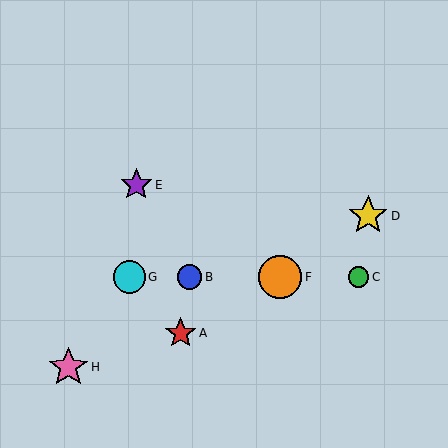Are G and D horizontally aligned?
No, G is at y≈277 and D is at y≈216.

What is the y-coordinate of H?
Object H is at y≈367.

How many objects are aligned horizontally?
4 objects (B, C, F, G) are aligned horizontally.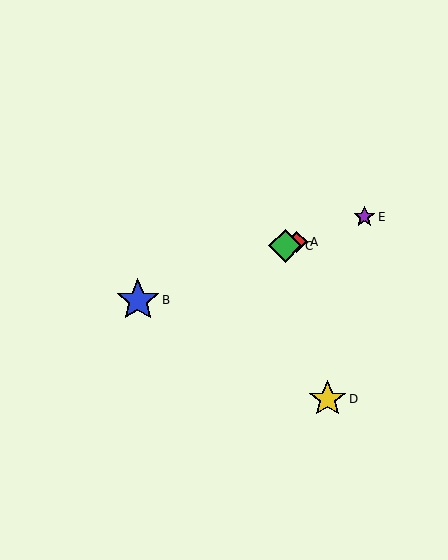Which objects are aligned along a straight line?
Objects A, B, C, E are aligned along a straight line.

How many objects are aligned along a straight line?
4 objects (A, B, C, E) are aligned along a straight line.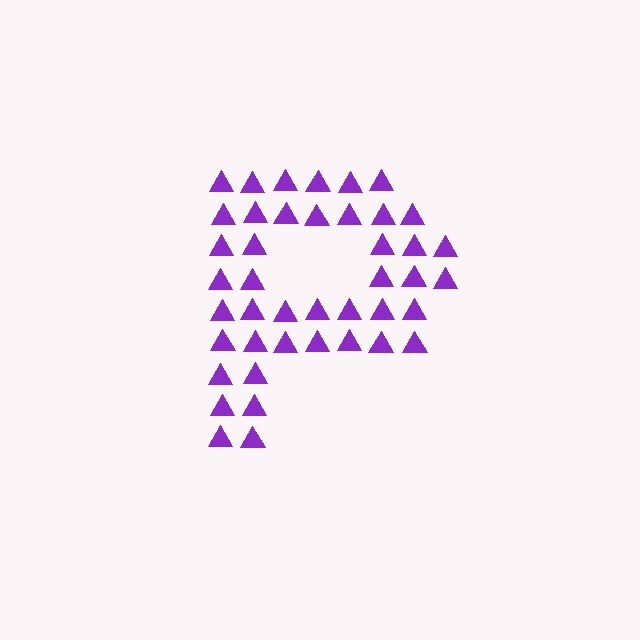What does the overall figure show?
The overall figure shows the letter P.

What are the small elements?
The small elements are triangles.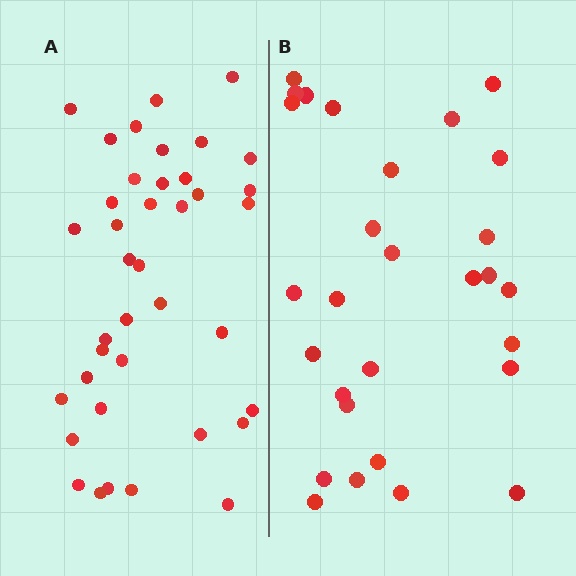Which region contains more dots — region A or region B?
Region A (the left region) has more dots.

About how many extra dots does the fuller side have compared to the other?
Region A has roughly 10 or so more dots than region B.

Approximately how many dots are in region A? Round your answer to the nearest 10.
About 40 dots. (The exact count is 39, which rounds to 40.)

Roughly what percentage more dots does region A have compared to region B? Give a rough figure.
About 35% more.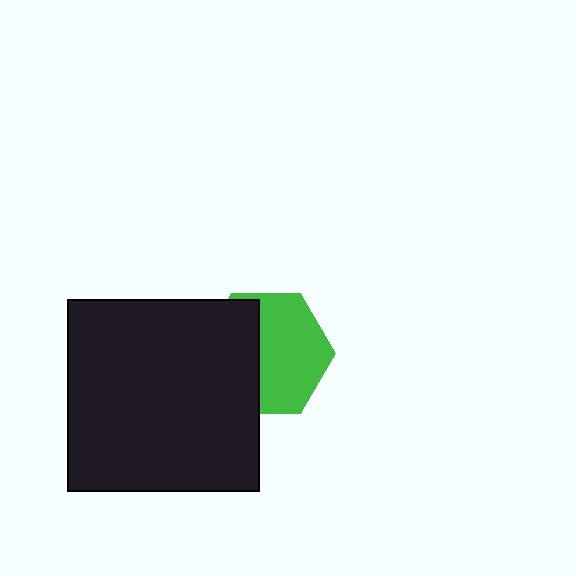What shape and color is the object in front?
The object in front is a black square.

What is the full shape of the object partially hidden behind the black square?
The partially hidden object is a green hexagon.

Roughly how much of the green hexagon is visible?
About half of it is visible (roughly 58%).